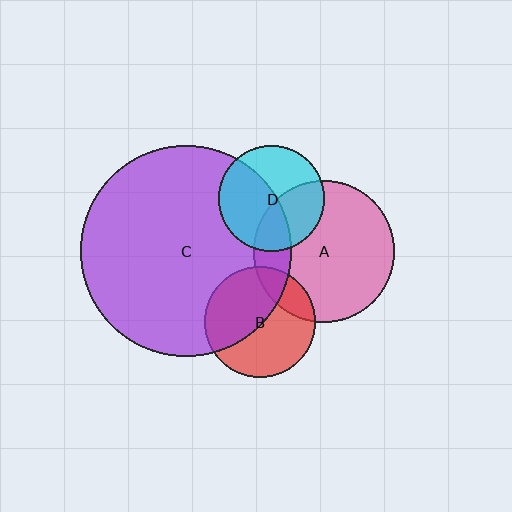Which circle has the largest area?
Circle C (purple).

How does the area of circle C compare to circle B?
Approximately 3.6 times.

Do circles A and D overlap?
Yes.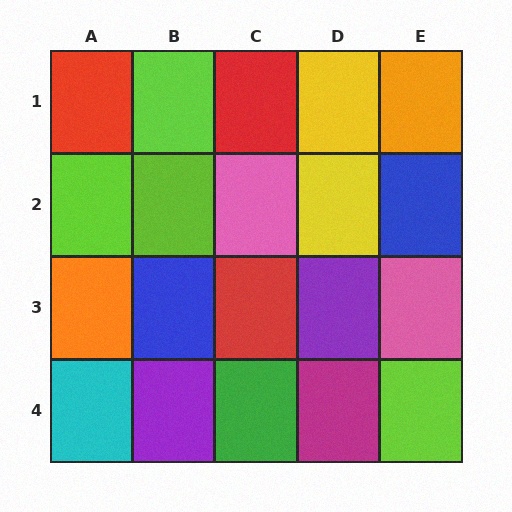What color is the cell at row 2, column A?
Lime.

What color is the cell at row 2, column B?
Lime.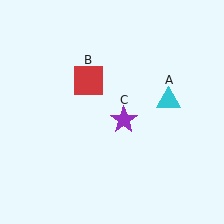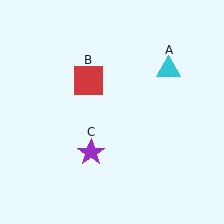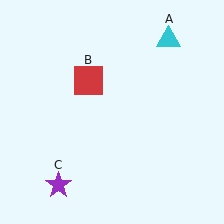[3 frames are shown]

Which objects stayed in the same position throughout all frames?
Red square (object B) remained stationary.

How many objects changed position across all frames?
2 objects changed position: cyan triangle (object A), purple star (object C).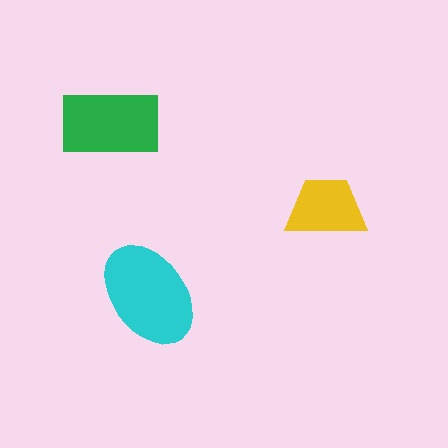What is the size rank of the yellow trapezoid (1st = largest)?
3rd.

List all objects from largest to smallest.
The cyan ellipse, the green rectangle, the yellow trapezoid.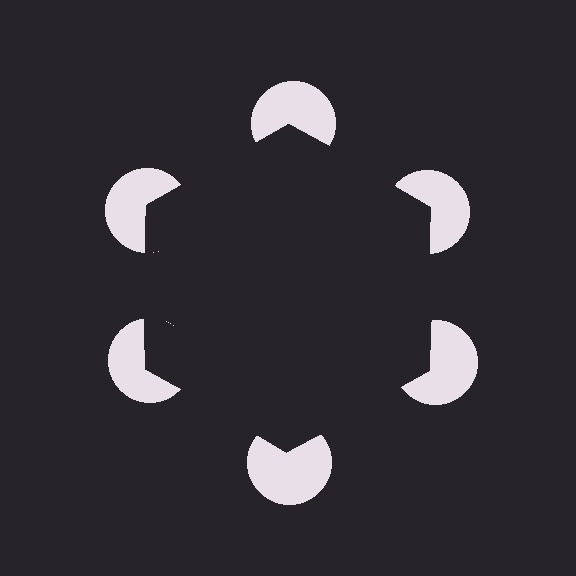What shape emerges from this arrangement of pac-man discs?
An illusory hexagon — its edges are inferred from the aligned wedge cuts in the pac-man discs, not physically drawn.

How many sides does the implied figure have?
6 sides.